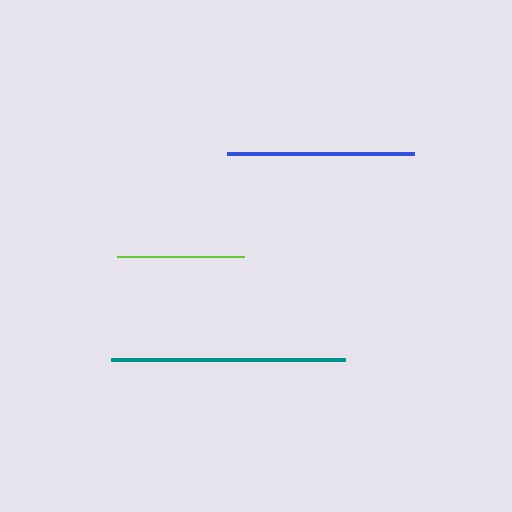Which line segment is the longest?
The teal line is the longest at approximately 234 pixels.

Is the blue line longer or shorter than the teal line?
The teal line is longer than the blue line.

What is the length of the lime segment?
The lime segment is approximately 127 pixels long.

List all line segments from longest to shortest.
From longest to shortest: teal, blue, lime.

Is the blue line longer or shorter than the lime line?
The blue line is longer than the lime line.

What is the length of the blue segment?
The blue segment is approximately 188 pixels long.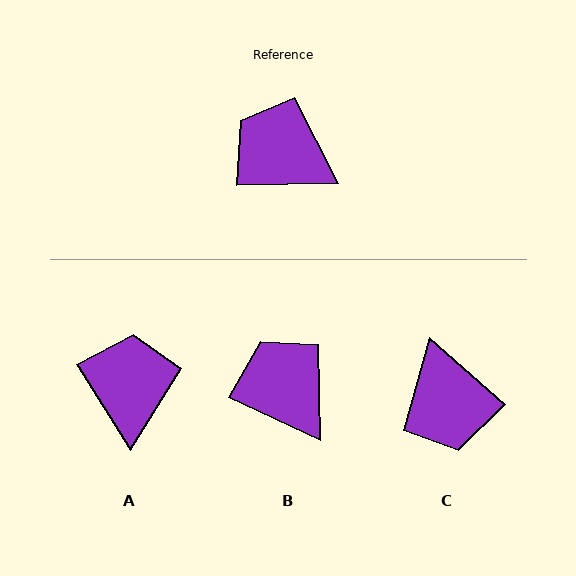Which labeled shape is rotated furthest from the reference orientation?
C, about 137 degrees away.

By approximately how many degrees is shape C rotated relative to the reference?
Approximately 137 degrees counter-clockwise.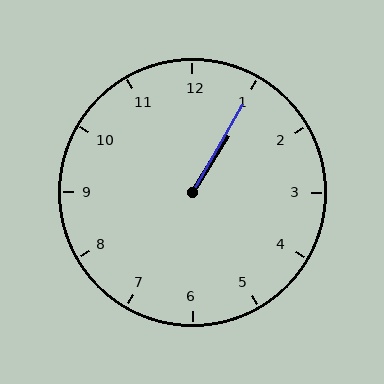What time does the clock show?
1:05.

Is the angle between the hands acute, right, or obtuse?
It is acute.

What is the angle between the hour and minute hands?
Approximately 2 degrees.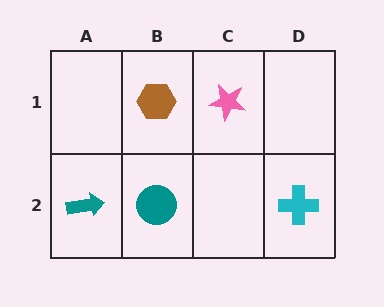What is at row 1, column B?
A brown hexagon.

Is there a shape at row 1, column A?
No, that cell is empty.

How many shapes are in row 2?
3 shapes.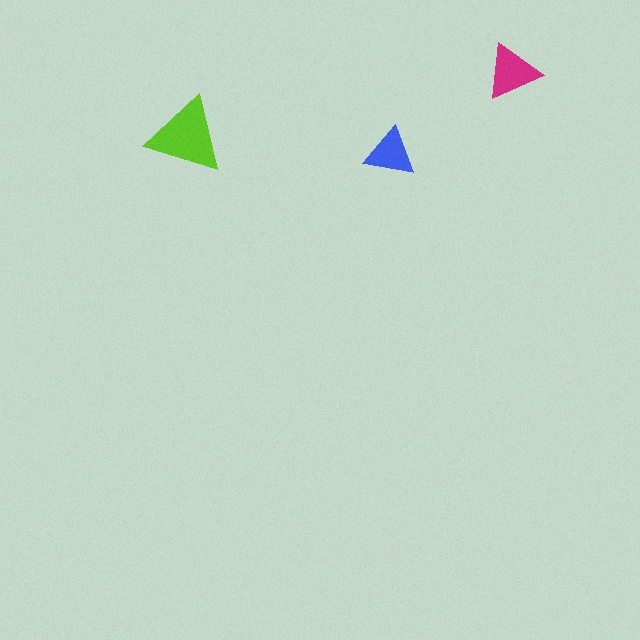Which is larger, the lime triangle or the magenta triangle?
The lime one.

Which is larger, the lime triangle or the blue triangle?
The lime one.